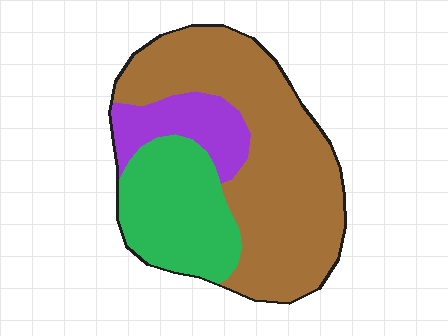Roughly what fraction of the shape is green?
Green covers around 25% of the shape.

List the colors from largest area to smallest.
From largest to smallest: brown, green, purple.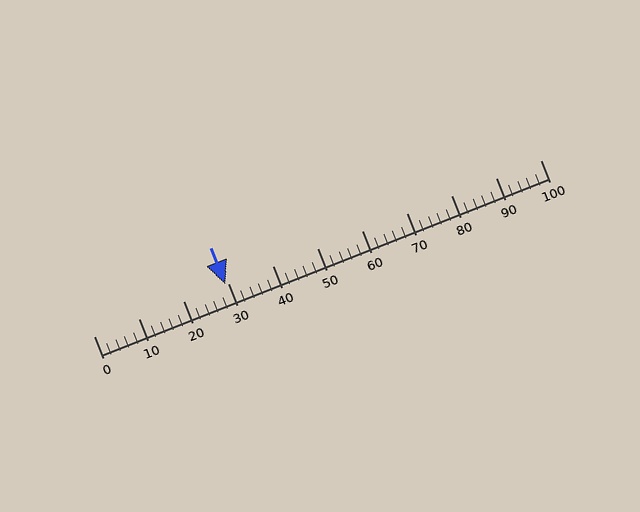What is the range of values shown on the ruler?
The ruler shows values from 0 to 100.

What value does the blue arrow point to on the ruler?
The blue arrow points to approximately 30.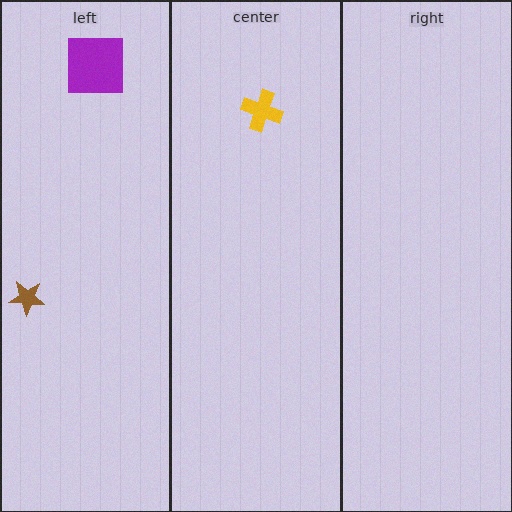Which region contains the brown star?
The left region.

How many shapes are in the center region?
1.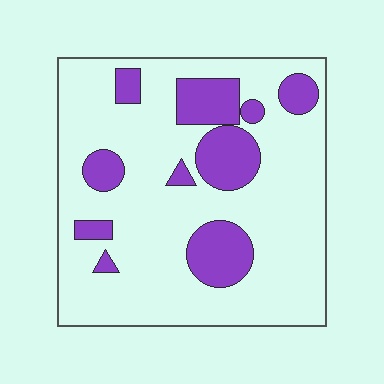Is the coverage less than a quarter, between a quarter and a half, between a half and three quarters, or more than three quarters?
Less than a quarter.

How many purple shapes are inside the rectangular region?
10.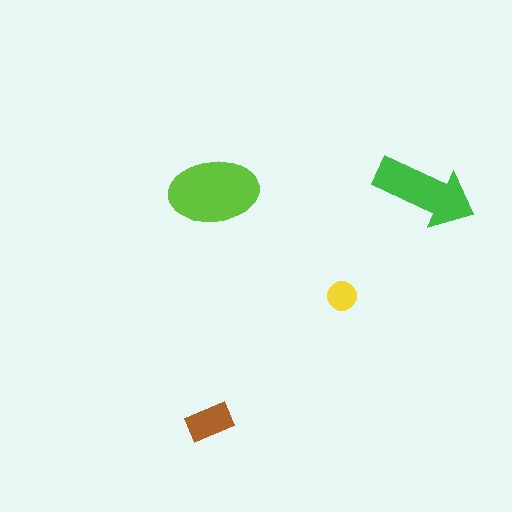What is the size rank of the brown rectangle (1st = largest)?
3rd.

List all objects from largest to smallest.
The lime ellipse, the green arrow, the brown rectangle, the yellow circle.